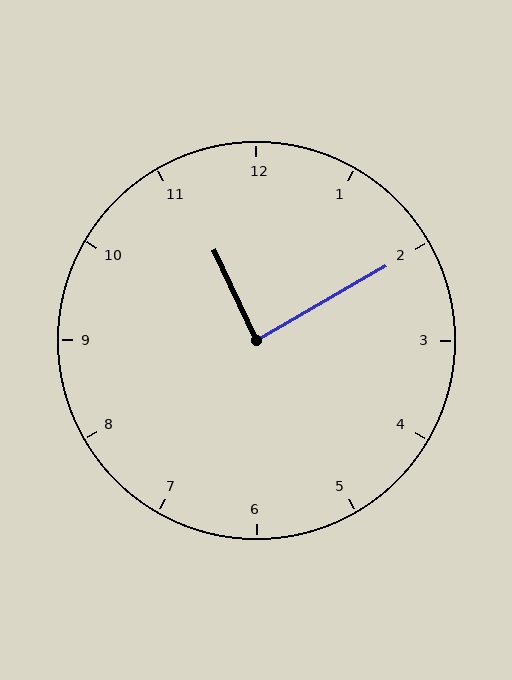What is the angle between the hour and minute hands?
Approximately 85 degrees.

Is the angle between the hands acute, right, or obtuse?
It is right.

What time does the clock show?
11:10.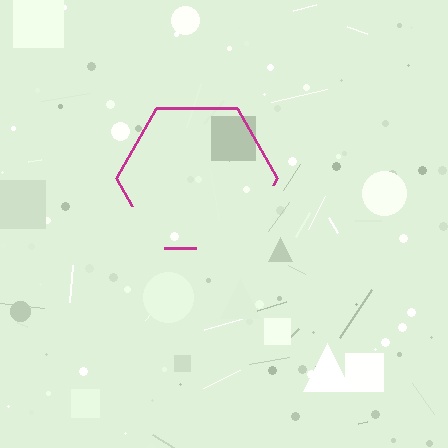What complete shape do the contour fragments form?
The contour fragments form a hexagon.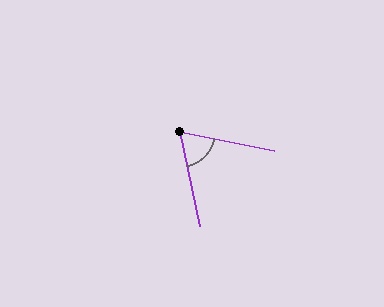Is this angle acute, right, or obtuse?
It is acute.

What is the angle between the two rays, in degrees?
Approximately 67 degrees.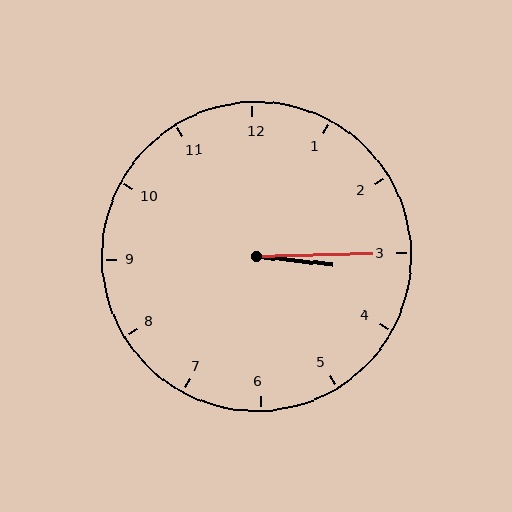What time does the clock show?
3:15.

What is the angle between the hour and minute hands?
Approximately 8 degrees.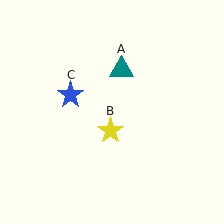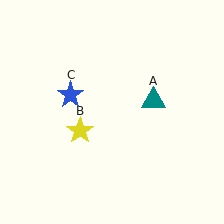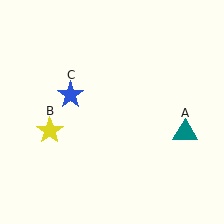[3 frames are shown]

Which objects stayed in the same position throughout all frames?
Blue star (object C) remained stationary.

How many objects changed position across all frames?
2 objects changed position: teal triangle (object A), yellow star (object B).